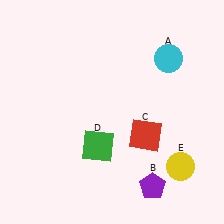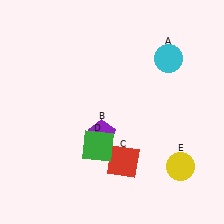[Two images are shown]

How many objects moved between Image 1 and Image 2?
2 objects moved between the two images.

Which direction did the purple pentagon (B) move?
The purple pentagon (B) moved up.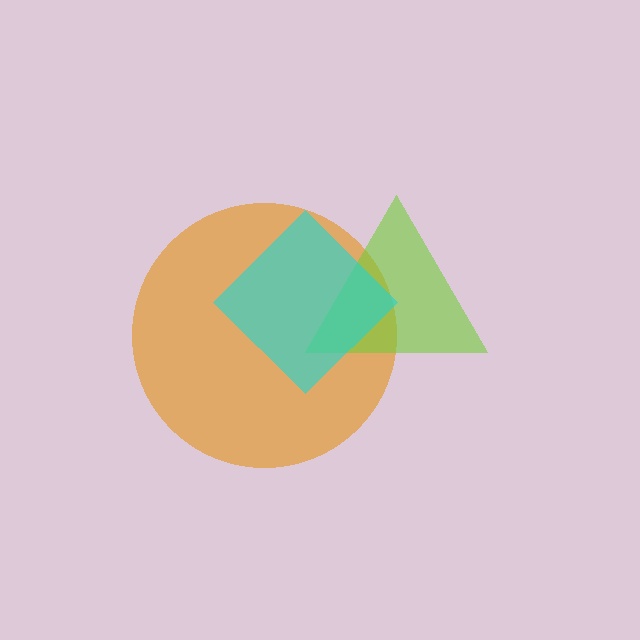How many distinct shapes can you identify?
There are 3 distinct shapes: an orange circle, a lime triangle, a cyan diamond.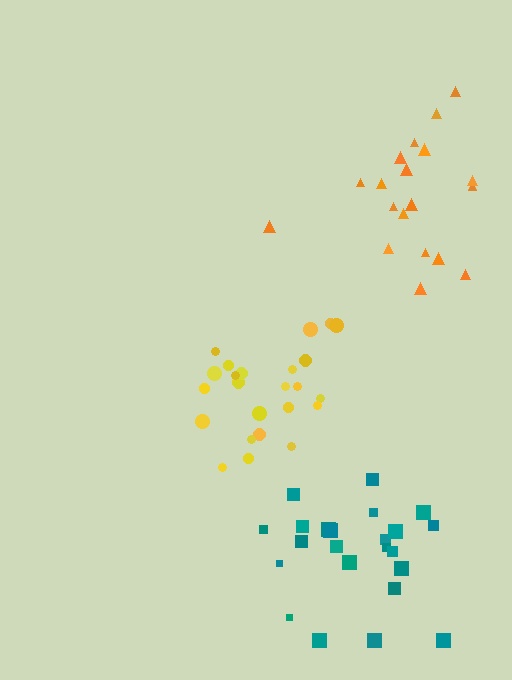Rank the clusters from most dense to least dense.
yellow, teal, orange.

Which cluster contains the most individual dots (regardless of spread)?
Yellow (24).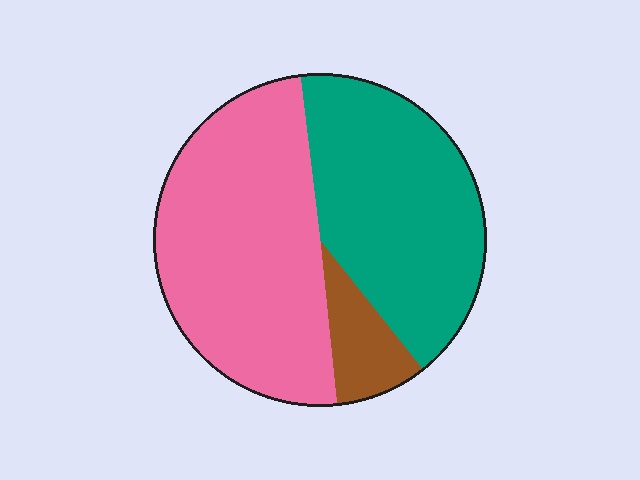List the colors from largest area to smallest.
From largest to smallest: pink, teal, brown.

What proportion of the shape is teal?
Teal takes up about two fifths (2/5) of the shape.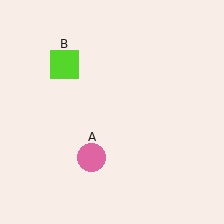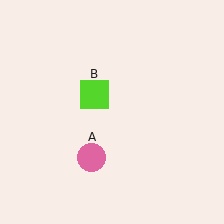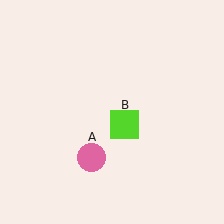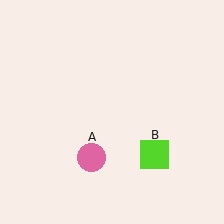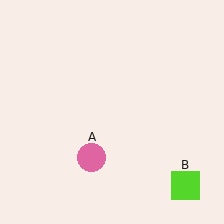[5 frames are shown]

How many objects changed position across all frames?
1 object changed position: lime square (object B).